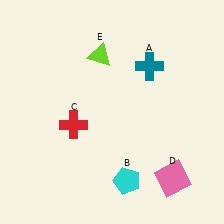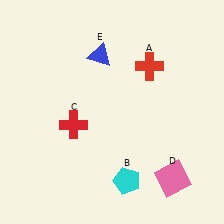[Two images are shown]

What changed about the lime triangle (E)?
In Image 1, E is lime. In Image 2, it changed to blue.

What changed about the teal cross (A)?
In Image 1, A is teal. In Image 2, it changed to red.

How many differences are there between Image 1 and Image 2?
There are 2 differences between the two images.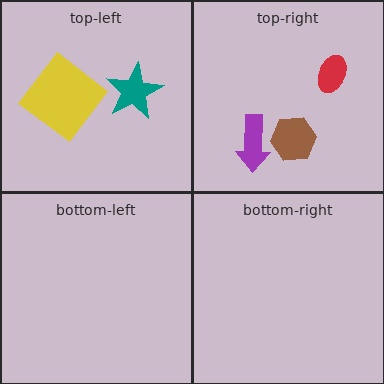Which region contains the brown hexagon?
The top-right region.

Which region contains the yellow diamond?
The top-left region.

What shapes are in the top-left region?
The teal star, the yellow diamond.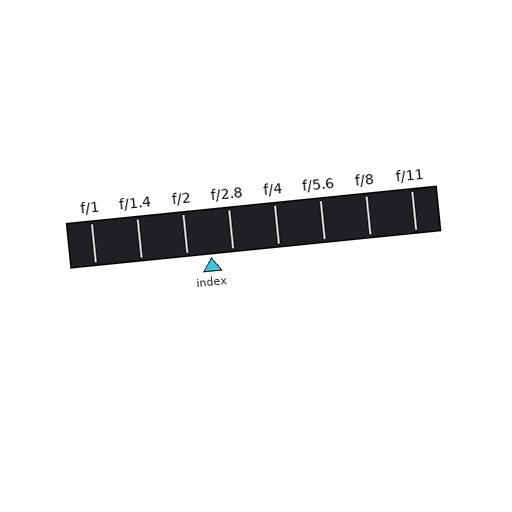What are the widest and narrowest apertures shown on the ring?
The widest aperture shown is f/1 and the narrowest is f/11.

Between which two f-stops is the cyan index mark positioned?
The index mark is between f/2 and f/2.8.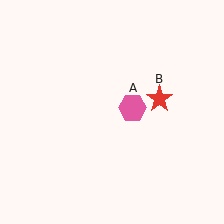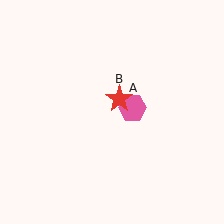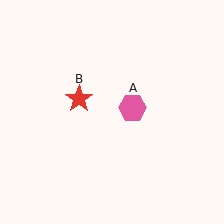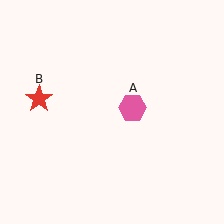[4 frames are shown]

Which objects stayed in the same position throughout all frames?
Pink hexagon (object A) remained stationary.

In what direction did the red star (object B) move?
The red star (object B) moved left.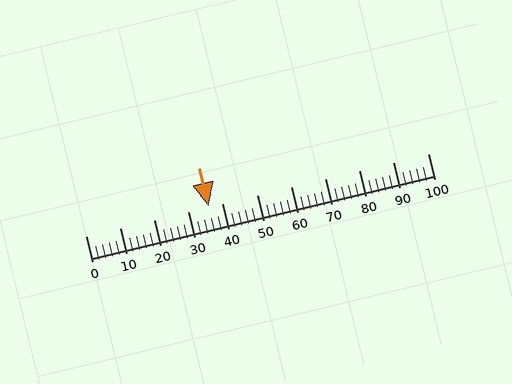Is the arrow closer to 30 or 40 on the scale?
The arrow is closer to 40.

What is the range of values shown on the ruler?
The ruler shows values from 0 to 100.